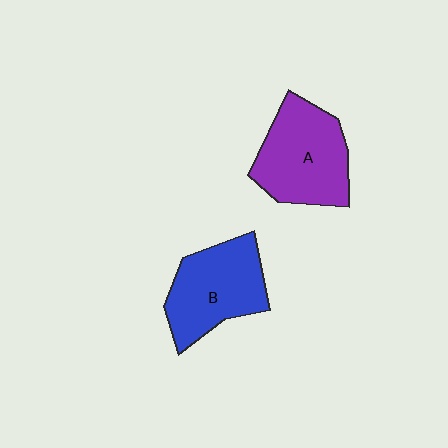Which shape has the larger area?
Shape A (purple).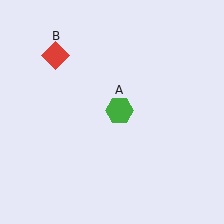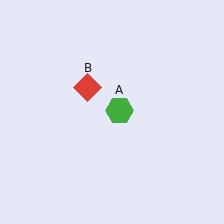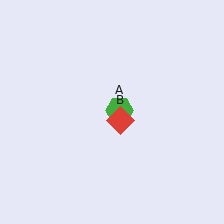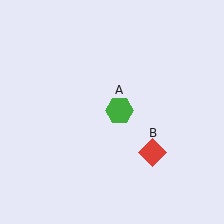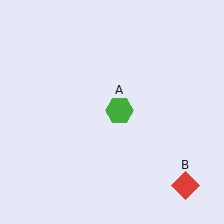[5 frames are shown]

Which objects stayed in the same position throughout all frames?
Green hexagon (object A) remained stationary.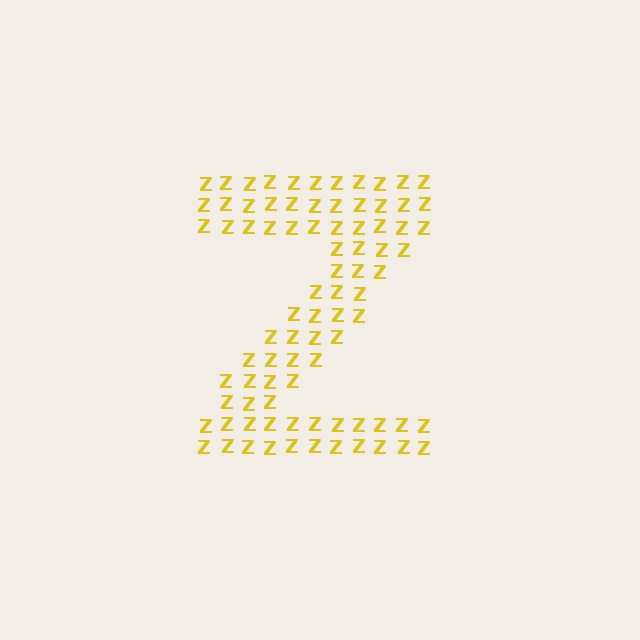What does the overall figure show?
The overall figure shows the letter Z.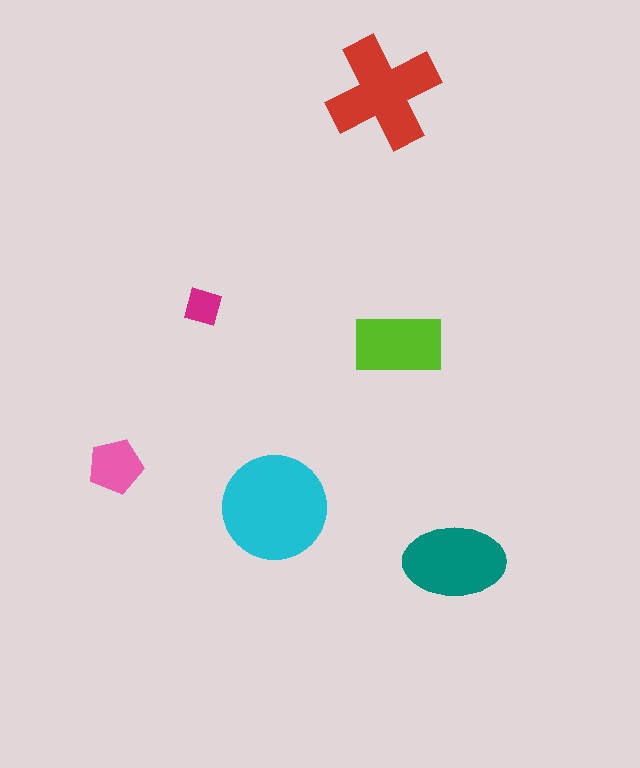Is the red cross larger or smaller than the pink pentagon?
Larger.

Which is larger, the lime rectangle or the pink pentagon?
The lime rectangle.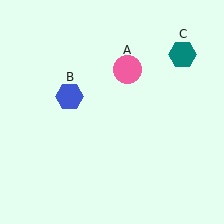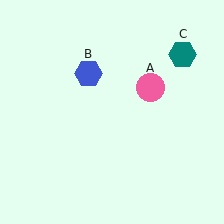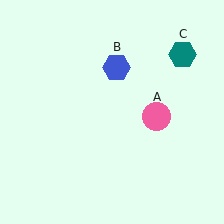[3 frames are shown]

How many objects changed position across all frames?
2 objects changed position: pink circle (object A), blue hexagon (object B).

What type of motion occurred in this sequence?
The pink circle (object A), blue hexagon (object B) rotated clockwise around the center of the scene.